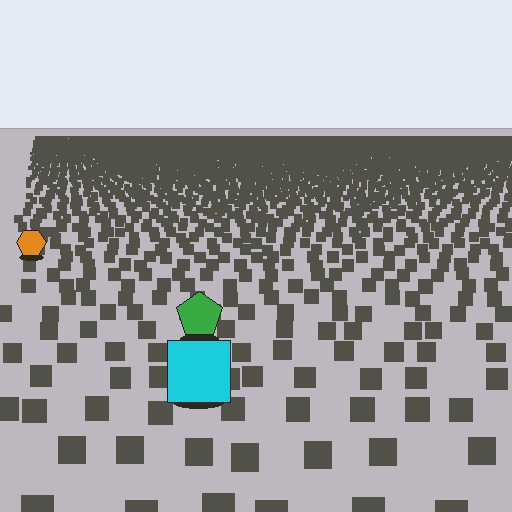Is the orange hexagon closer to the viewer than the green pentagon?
No. The green pentagon is closer — you can tell from the texture gradient: the ground texture is coarser near it.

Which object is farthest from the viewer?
The orange hexagon is farthest from the viewer. It appears smaller and the ground texture around it is denser.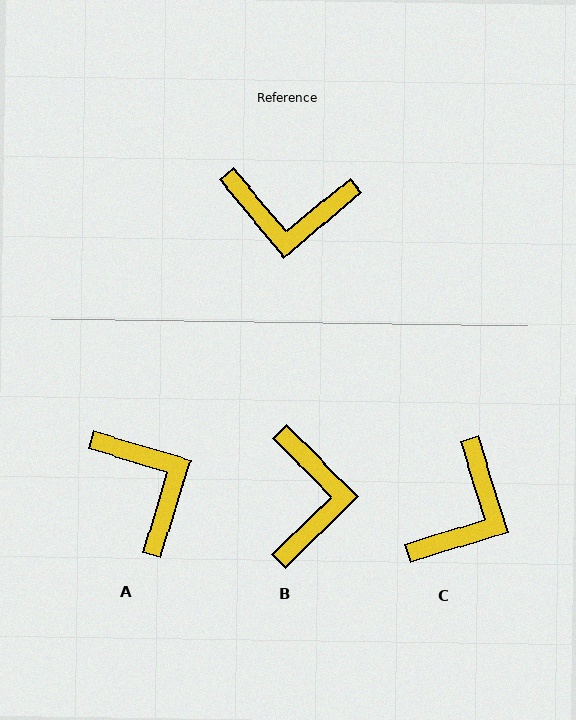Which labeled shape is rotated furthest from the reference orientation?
A, about 123 degrees away.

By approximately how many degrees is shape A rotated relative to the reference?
Approximately 123 degrees counter-clockwise.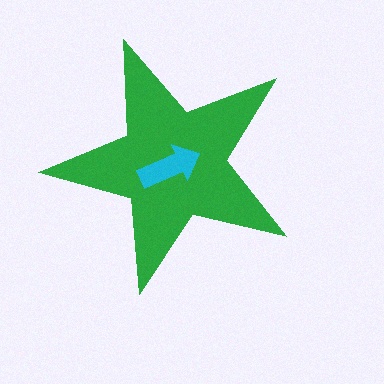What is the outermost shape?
The green star.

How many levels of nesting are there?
2.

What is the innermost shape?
The cyan arrow.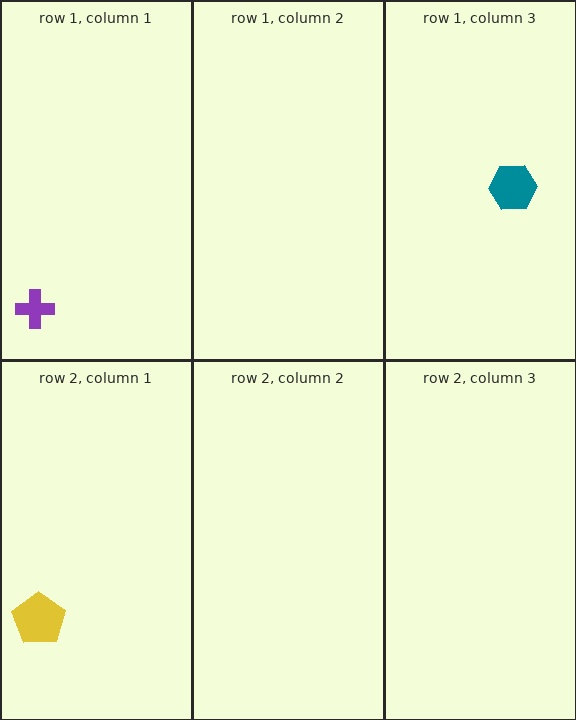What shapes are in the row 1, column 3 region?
The teal hexagon.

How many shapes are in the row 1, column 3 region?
1.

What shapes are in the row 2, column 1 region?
The yellow pentagon.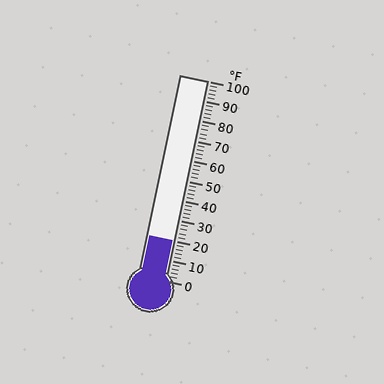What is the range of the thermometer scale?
The thermometer scale ranges from 0°F to 100°F.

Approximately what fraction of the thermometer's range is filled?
The thermometer is filled to approximately 20% of its range.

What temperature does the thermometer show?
The thermometer shows approximately 20°F.